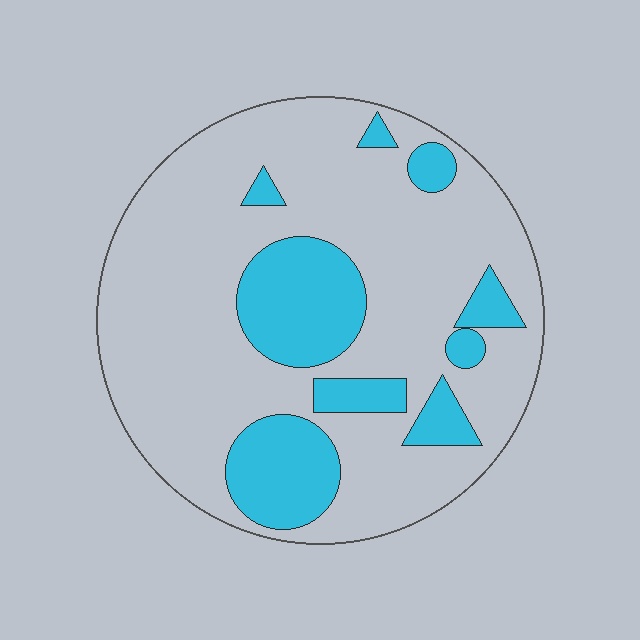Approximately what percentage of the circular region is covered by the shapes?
Approximately 25%.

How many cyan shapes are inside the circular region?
9.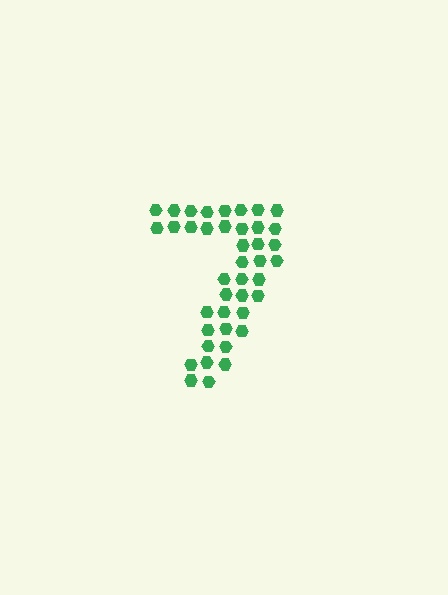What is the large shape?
The large shape is the digit 7.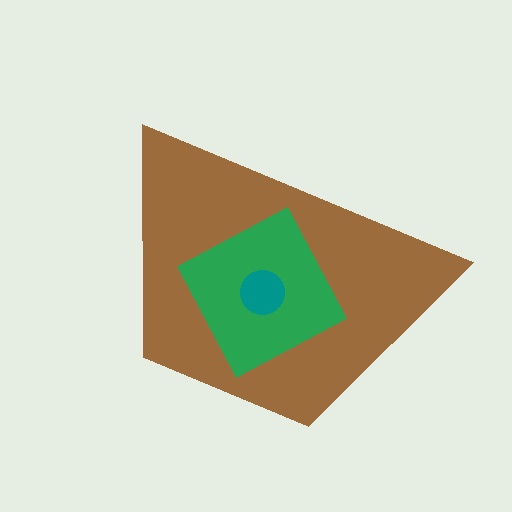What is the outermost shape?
The brown trapezoid.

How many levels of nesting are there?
3.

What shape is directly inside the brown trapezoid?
The green diamond.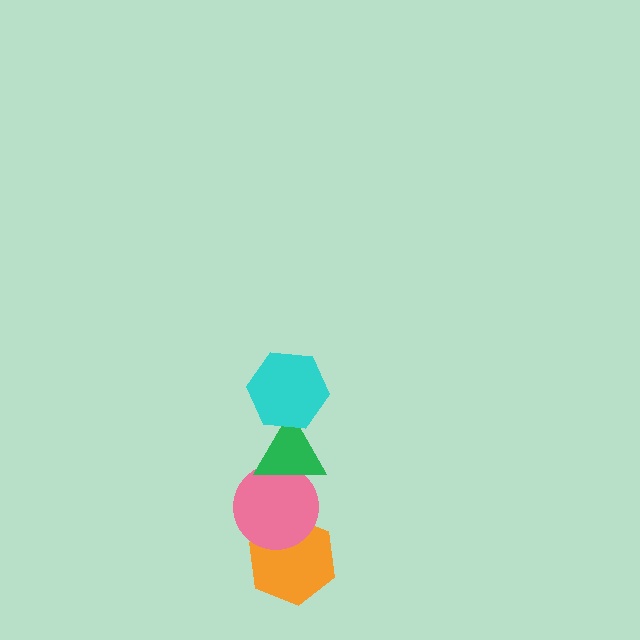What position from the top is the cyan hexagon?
The cyan hexagon is 1st from the top.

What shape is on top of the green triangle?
The cyan hexagon is on top of the green triangle.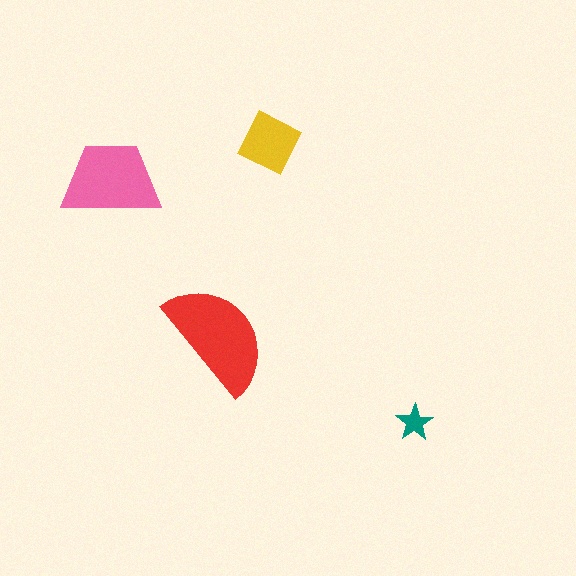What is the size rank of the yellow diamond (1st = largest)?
3rd.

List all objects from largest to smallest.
The red semicircle, the pink trapezoid, the yellow diamond, the teal star.